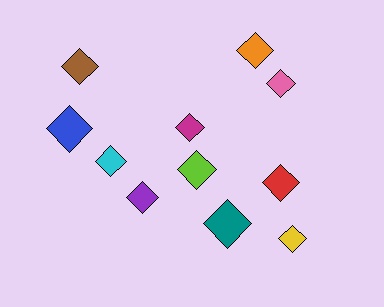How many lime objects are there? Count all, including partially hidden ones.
There is 1 lime object.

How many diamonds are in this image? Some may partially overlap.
There are 11 diamonds.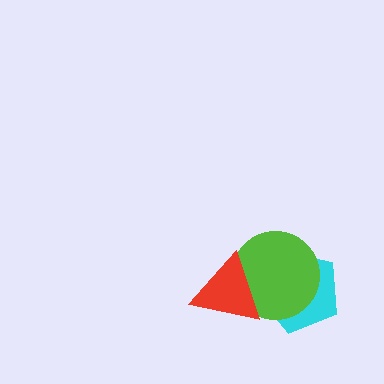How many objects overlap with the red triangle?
2 objects overlap with the red triangle.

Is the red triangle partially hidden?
No, no other shape covers it.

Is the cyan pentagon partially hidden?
Yes, it is partially covered by another shape.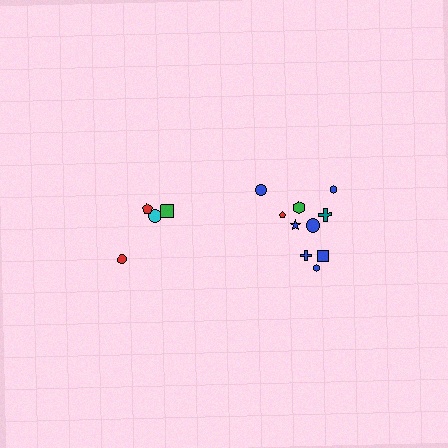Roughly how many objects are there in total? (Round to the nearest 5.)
Roughly 15 objects in total.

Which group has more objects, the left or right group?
The right group.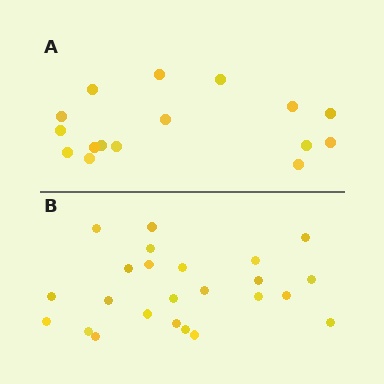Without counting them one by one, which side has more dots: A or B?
Region B (the bottom region) has more dots.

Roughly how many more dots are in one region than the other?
Region B has roughly 8 or so more dots than region A.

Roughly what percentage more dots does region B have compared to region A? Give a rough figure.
About 50% more.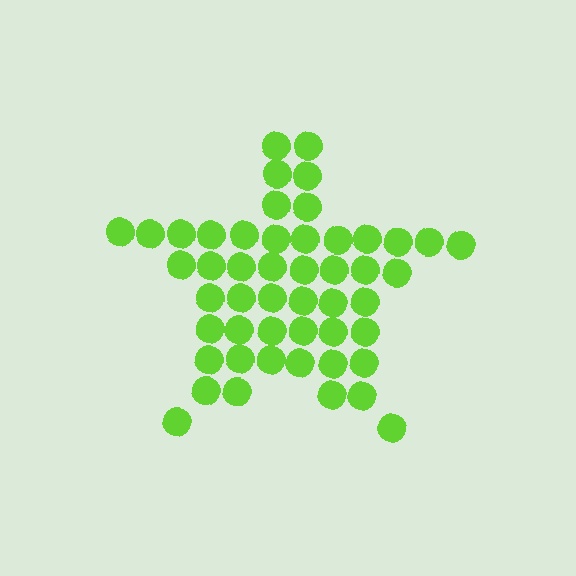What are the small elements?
The small elements are circles.